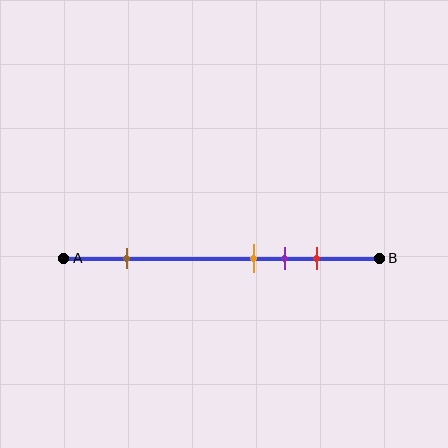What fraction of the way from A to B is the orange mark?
The orange mark is approximately 60% (0.6) of the way from A to B.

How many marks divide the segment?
There are 4 marks dividing the segment.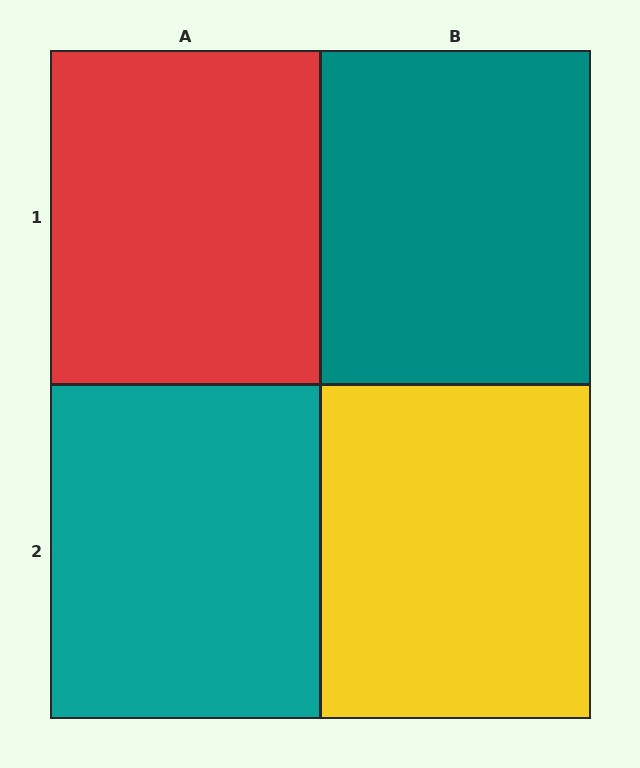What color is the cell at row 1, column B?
Teal.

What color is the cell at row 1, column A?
Red.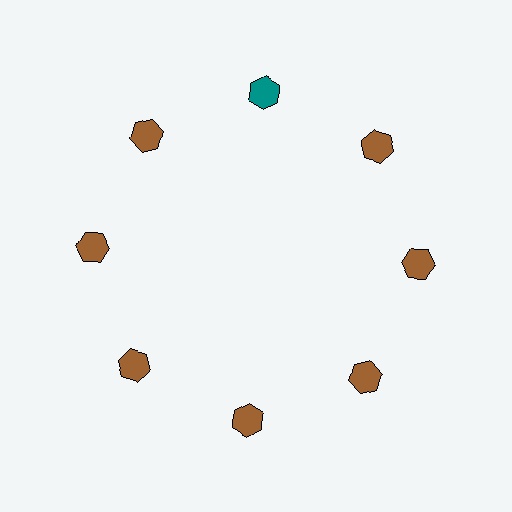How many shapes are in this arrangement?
There are 8 shapes arranged in a ring pattern.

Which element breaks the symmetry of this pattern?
The teal hexagon at roughly the 12 o'clock position breaks the symmetry. All other shapes are brown hexagons.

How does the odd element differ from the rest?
It has a different color: teal instead of brown.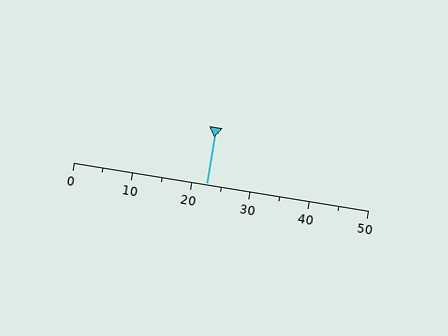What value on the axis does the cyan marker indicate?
The marker indicates approximately 22.5.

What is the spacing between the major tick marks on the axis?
The major ticks are spaced 10 apart.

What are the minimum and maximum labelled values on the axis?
The axis runs from 0 to 50.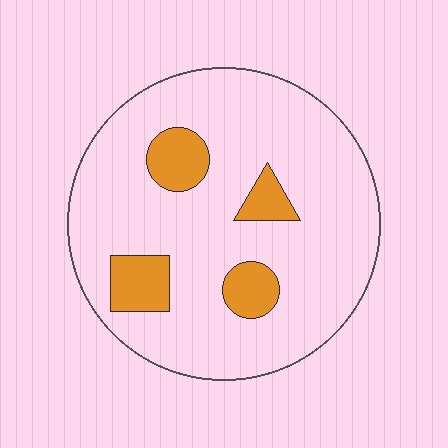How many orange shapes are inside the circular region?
4.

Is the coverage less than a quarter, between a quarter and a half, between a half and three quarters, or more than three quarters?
Less than a quarter.